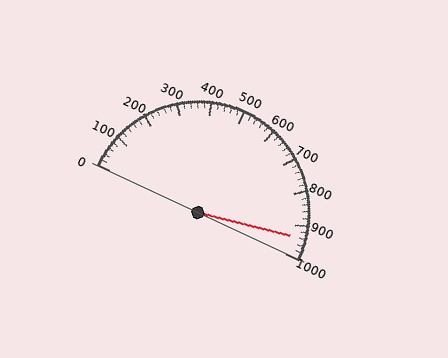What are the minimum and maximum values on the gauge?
The gauge ranges from 0 to 1000.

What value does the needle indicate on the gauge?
The needle indicates approximately 940.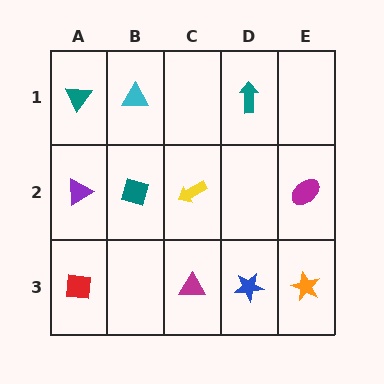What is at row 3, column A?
A red square.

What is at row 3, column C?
A magenta triangle.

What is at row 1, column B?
A cyan triangle.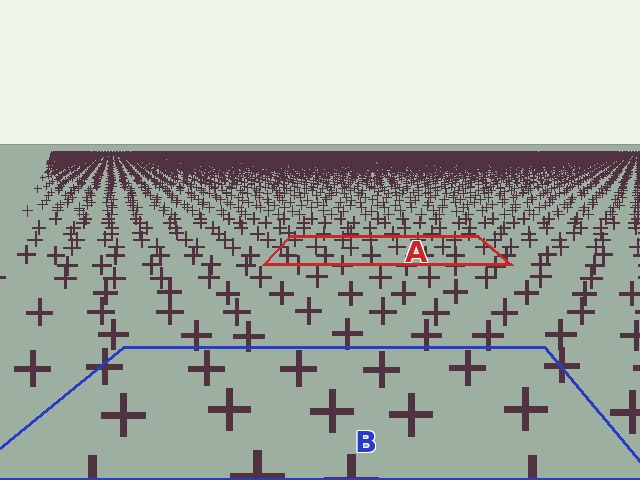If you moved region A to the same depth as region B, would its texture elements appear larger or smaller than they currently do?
They would appear larger. At a closer depth, the same texture elements are projected at a bigger on-screen size.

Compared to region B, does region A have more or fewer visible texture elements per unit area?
Region A has more texture elements per unit area — they are packed more densely because it is farther away.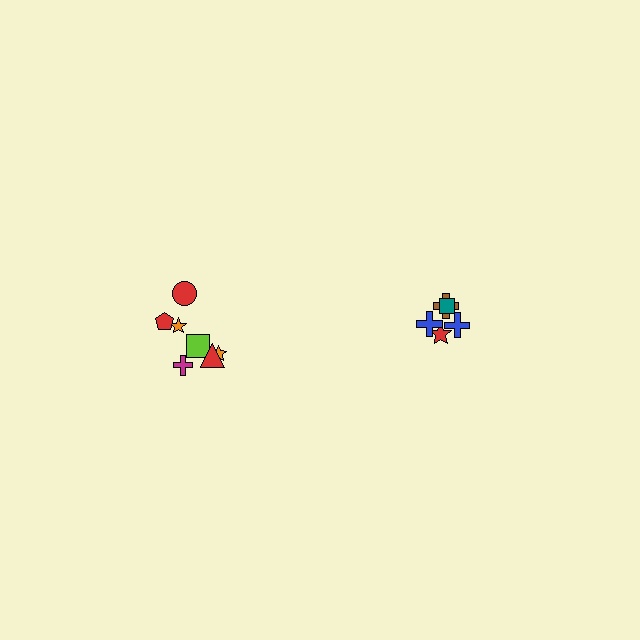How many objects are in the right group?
There are 5 objects.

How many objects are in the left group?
There are 7 objects.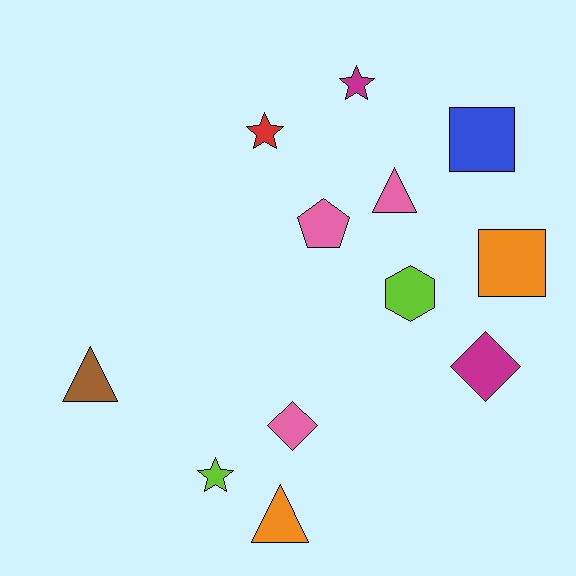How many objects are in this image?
There are 12 objects.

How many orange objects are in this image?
There are 2 orange objects.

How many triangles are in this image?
There are 3 triangles.